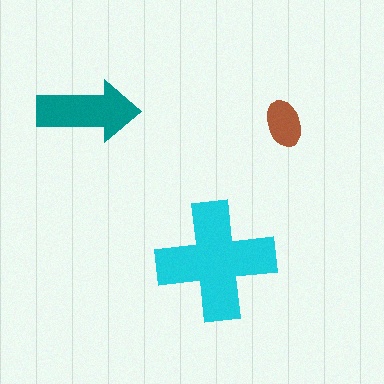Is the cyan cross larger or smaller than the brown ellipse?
Larger.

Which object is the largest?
The cyan cross.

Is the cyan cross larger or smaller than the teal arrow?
Larger.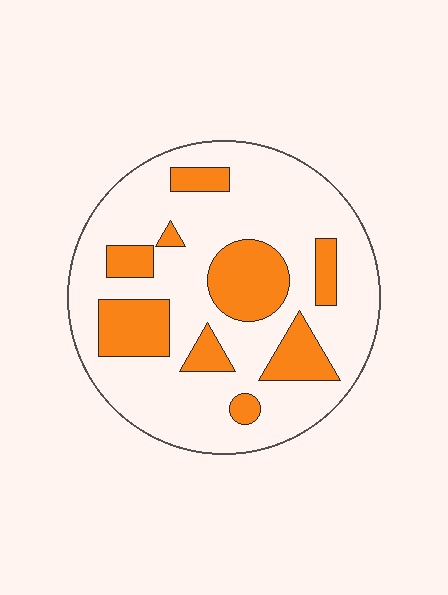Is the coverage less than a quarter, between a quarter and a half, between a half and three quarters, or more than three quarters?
Between a quarter and a half.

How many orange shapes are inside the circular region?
9.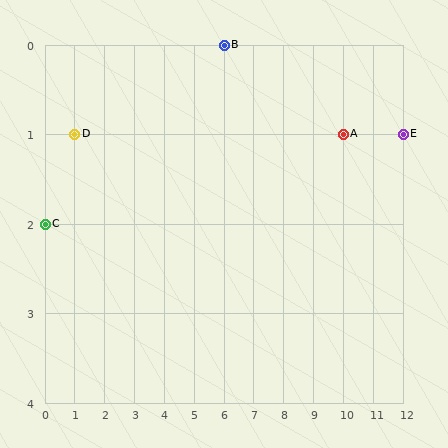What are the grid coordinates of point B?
Point B is at grid coordinates (6, 0).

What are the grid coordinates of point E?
Point E is at grid coordinates (12, 1).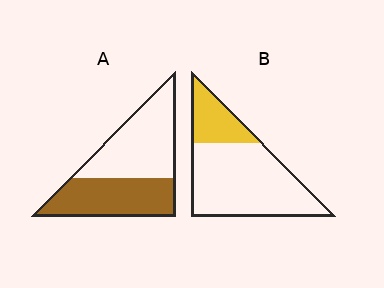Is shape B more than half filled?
No.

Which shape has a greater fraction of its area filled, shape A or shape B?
Shape A.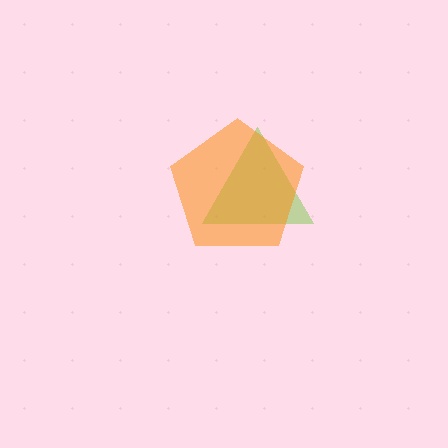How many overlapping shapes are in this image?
There are 2 overlapping shapes in the image.